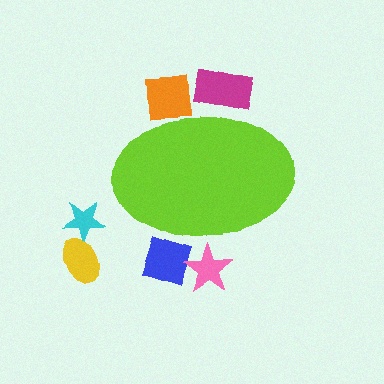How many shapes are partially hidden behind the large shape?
4 shapes are partially hidden.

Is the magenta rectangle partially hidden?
Yes, the magenta rectangle is partially hidden behind the lime ellipse.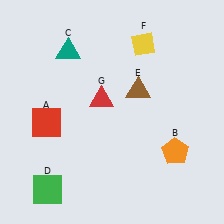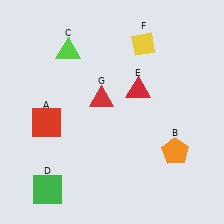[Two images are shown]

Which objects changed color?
C changed from teal to lime. E changed from brown to red.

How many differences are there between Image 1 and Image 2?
There are 2 differences between the two images.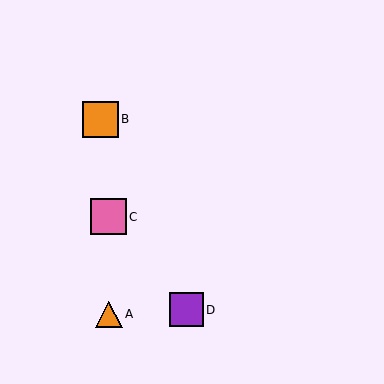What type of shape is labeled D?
Shape D is a purple square.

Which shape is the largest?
The orange square (labeled B) is the largest.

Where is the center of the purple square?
The center of the purple square is at (186, 310).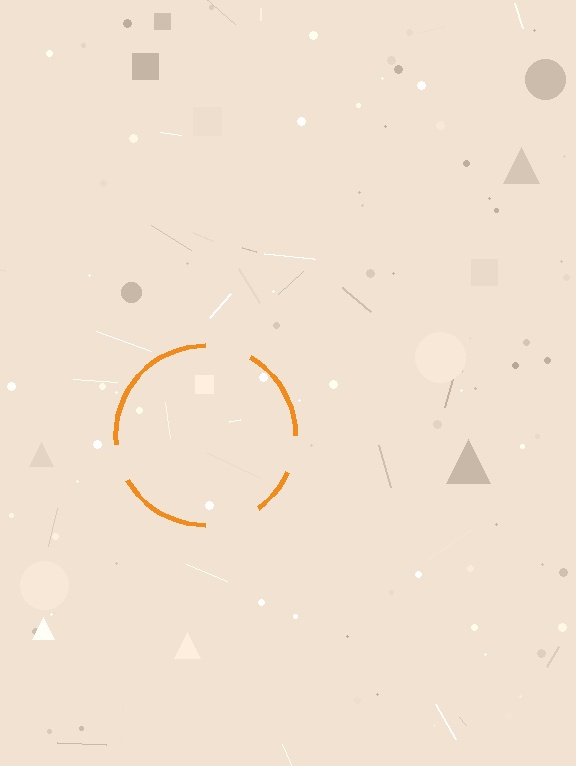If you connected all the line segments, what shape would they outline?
They would outline a circle.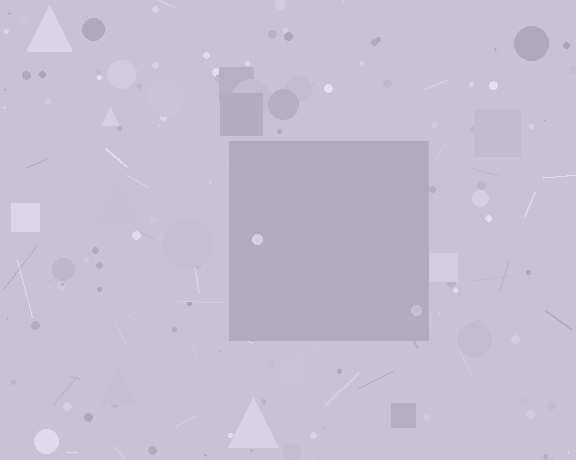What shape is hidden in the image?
A square is hidden in the image.